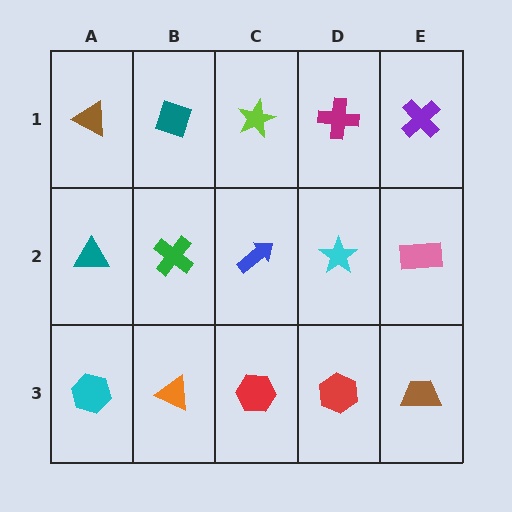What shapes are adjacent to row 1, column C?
A blue arrow (row 2, column C), a teal diamond (row 1, column B), a magenta cross (row 1, column D).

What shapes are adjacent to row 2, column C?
A lime star (row 1, column C), a red hexagon (row 3, column C), a green cross (row 2, column B), a cyan star (row 2, column D).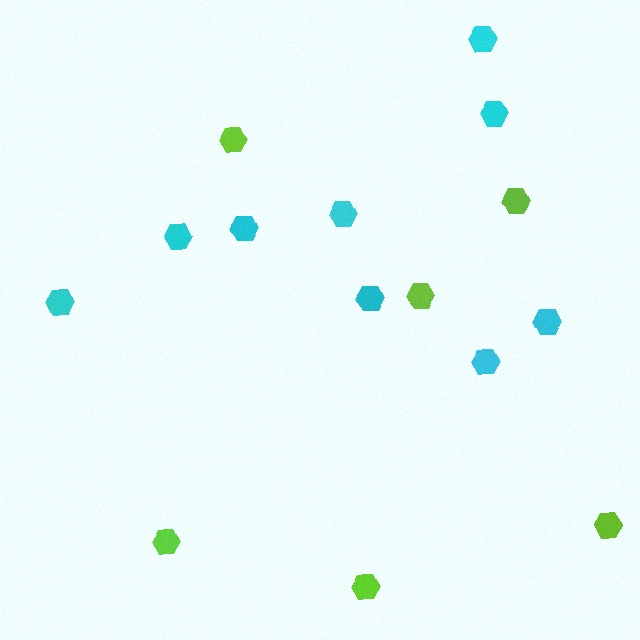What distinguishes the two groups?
There are 2 groups: one group of cyan hexagons (9) and one group of lime hexagons (6).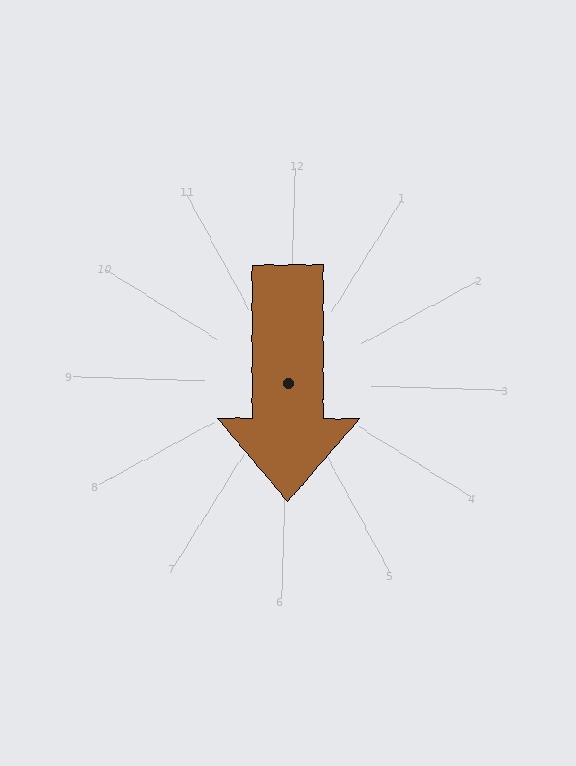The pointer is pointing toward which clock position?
Roughly 6 o'clock.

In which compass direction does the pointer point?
South.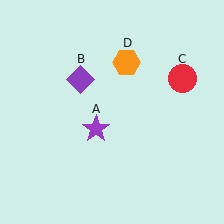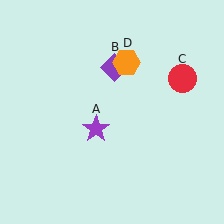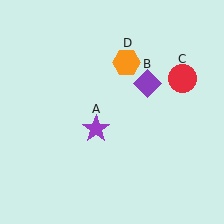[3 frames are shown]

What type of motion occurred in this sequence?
The purple diamond (object B) rotated clockwise around the center of the scene.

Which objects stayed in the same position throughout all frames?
Purple star (object A) and red circle (object C) and orange hexagon (object D) remained stationary.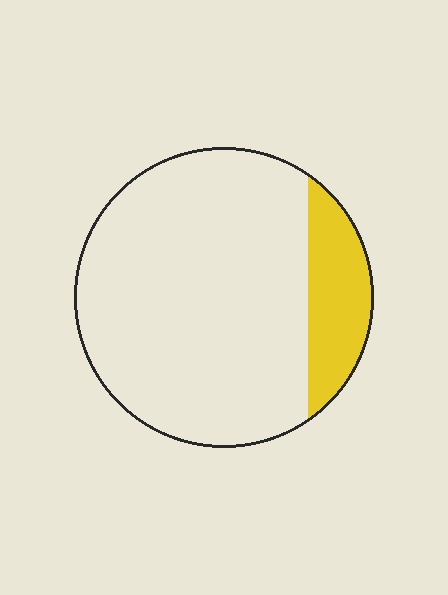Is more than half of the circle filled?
No.